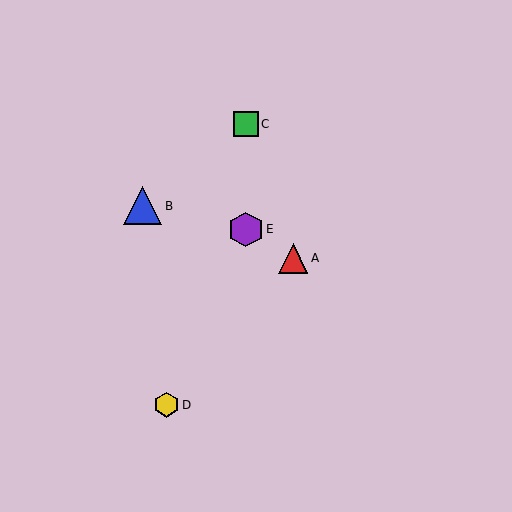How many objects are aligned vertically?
2 objects (C, E) are aligned vertically.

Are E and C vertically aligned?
Yes, both are at x≈246.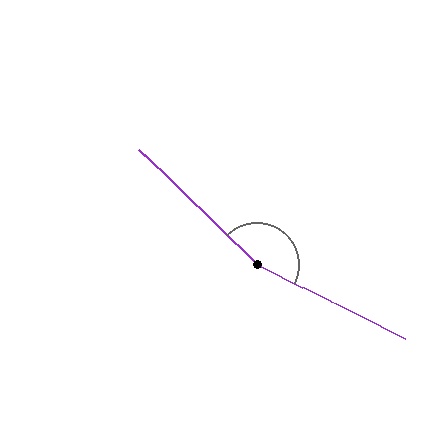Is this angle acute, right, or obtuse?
It is obtuse.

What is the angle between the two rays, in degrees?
Approximately 163 degrees.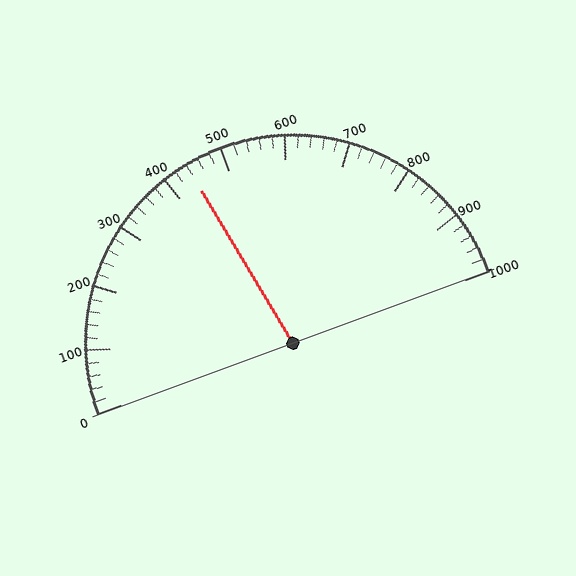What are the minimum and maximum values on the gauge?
The gauge ranges from 0 to 1000.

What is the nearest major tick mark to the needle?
The nearest major tick mark is 400.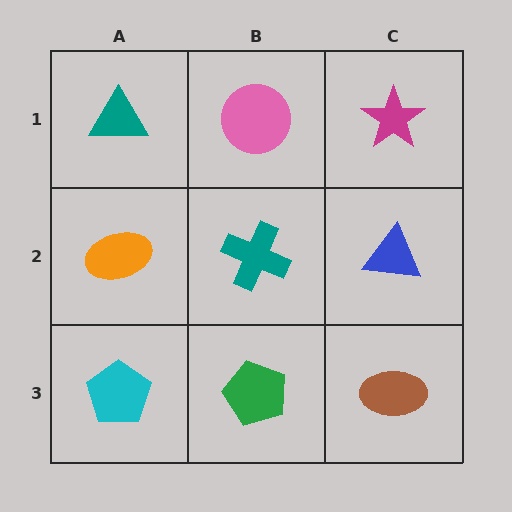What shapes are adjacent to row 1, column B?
A teal cross (row 2, column B), a teal triangle (row 1, column A), a magenta star (row 1, column C).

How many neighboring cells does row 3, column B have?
3.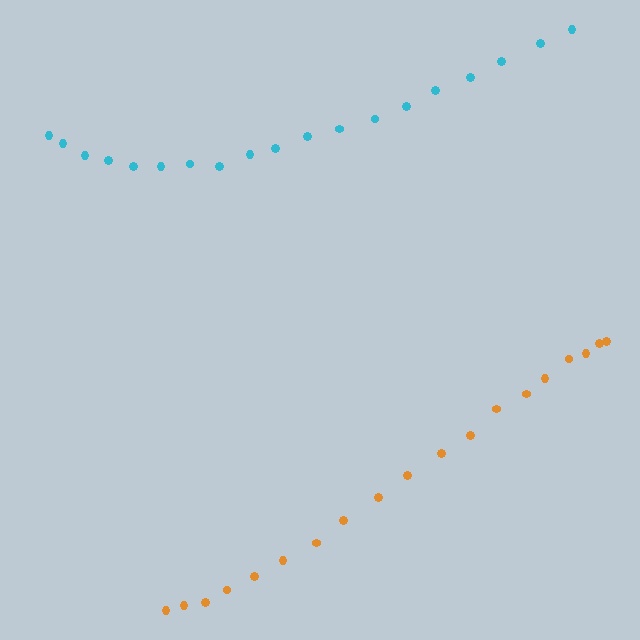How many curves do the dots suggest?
There are 2 distinct paths.